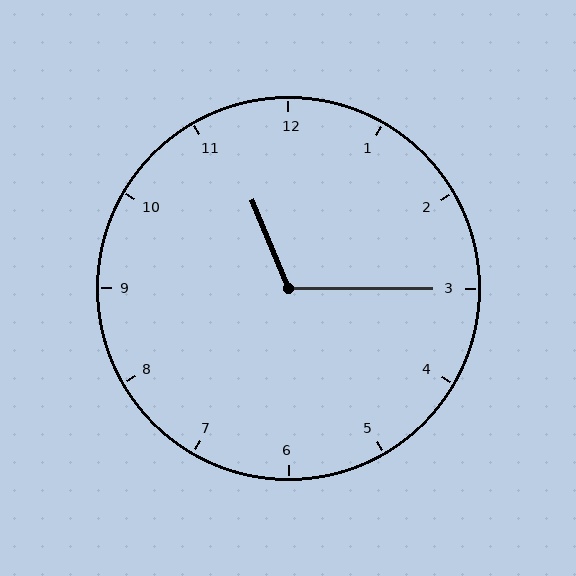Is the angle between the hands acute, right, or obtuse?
It is obtuse.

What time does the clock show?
11:15.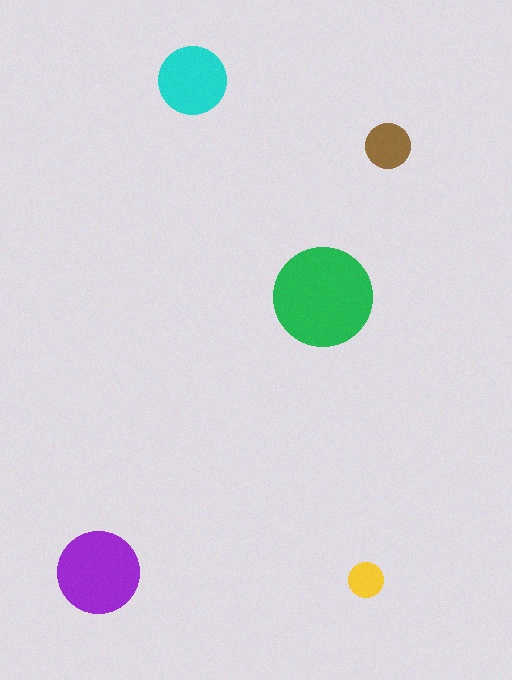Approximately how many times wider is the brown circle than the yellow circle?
About 1.5 times wider.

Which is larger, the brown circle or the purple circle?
The purple one.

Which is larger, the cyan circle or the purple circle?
The purple one.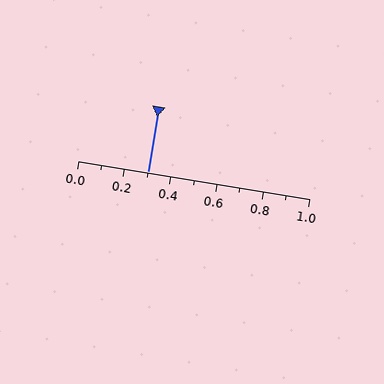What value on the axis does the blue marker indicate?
The marker indicates approximately 0.3.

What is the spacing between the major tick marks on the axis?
The major ticks are spaced 0.2 apart.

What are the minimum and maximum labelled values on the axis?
The axis runs from 0.0 to 1.0.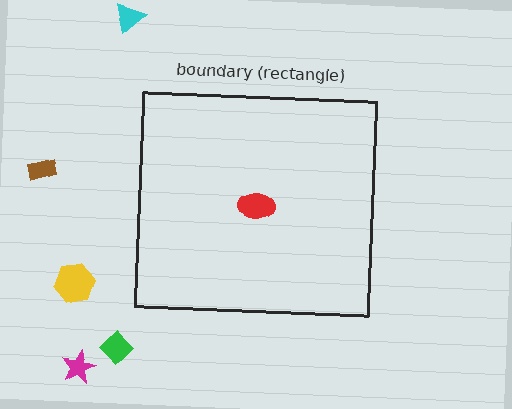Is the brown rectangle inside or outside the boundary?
Outside.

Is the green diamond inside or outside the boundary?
Outside.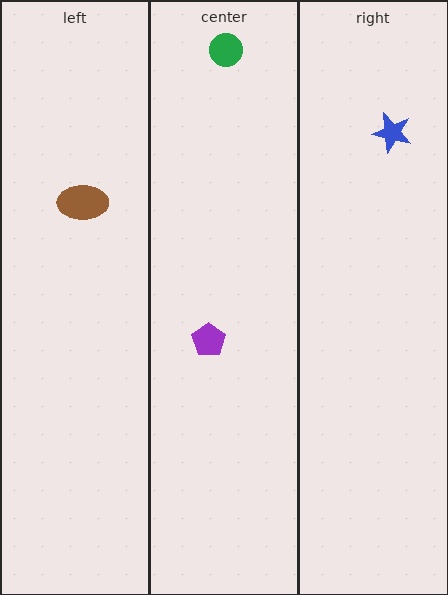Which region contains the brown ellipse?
The left region.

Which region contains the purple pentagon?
The center region.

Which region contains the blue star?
The right region.